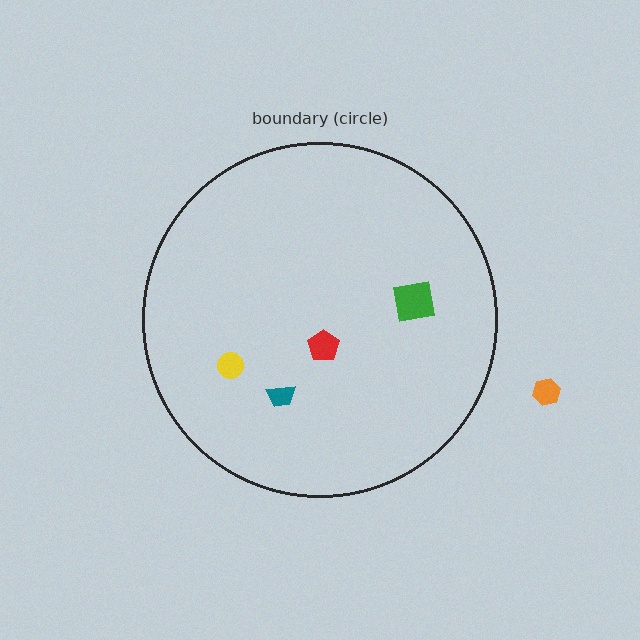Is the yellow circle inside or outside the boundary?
Inside.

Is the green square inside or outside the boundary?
Inside.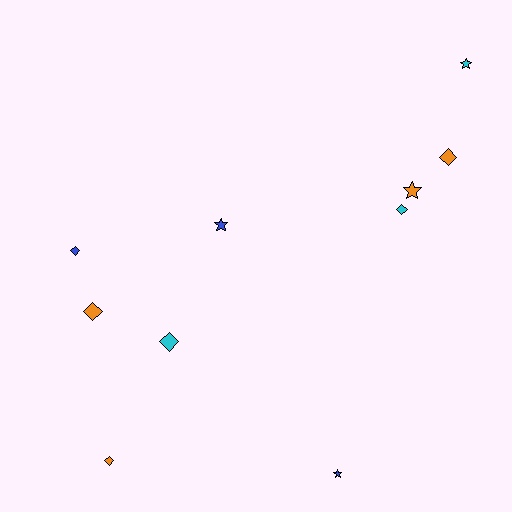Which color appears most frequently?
Orange, with 4 objects.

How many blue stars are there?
There are 2 blue stars.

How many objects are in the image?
There are 10 objects.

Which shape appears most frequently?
Diamond, with 6 objects.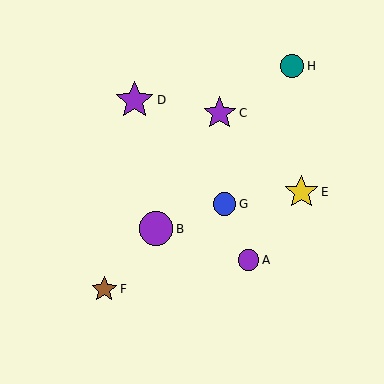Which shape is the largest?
The purple star (labeled D) is the largest.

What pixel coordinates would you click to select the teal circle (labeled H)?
Click at (292, 66) to select the teal circle H.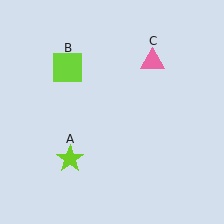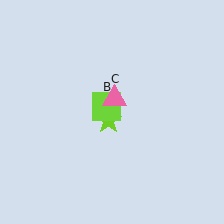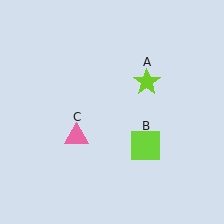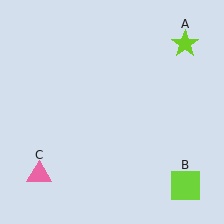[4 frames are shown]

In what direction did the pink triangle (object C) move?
The pink triangle (object C) moved down and to the left.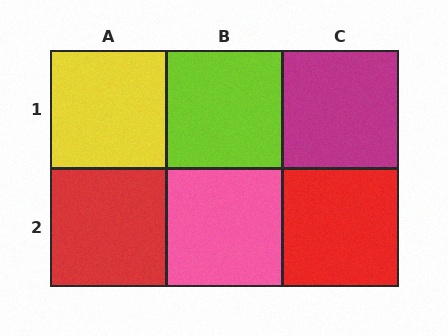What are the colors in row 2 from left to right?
Red, pink, red.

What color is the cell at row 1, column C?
Magenta.